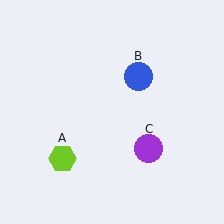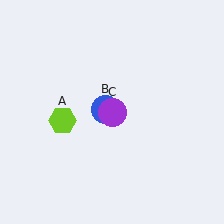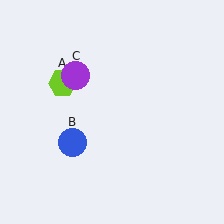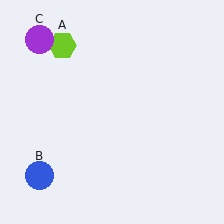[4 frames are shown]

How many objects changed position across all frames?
3 objects changed position: lime hexagon (object A), blue circle (object B), purple circle (object C).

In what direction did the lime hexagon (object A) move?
The lime hexagon (object A) moved up.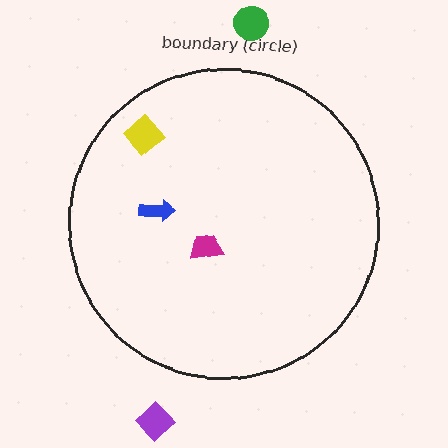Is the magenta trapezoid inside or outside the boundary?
Inside.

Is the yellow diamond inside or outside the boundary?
Inside.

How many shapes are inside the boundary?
3 inside, 2 outside.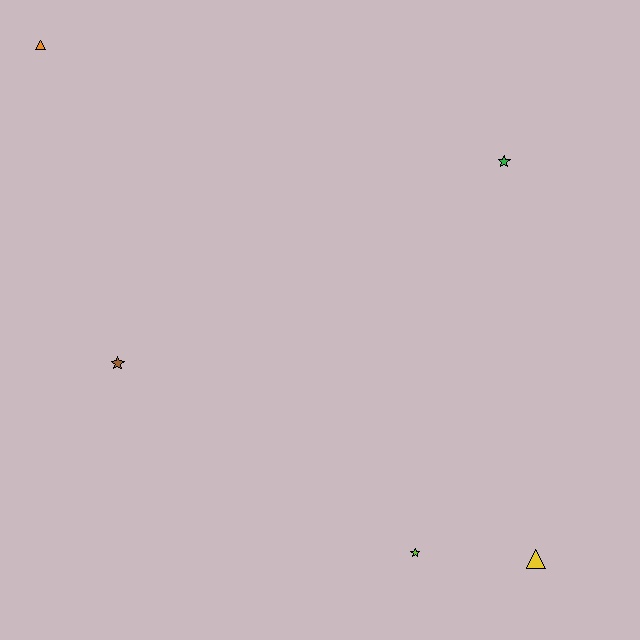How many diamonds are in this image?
There are no diamonds.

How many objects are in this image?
There are 5 objects.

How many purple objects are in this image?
There are no purple objects.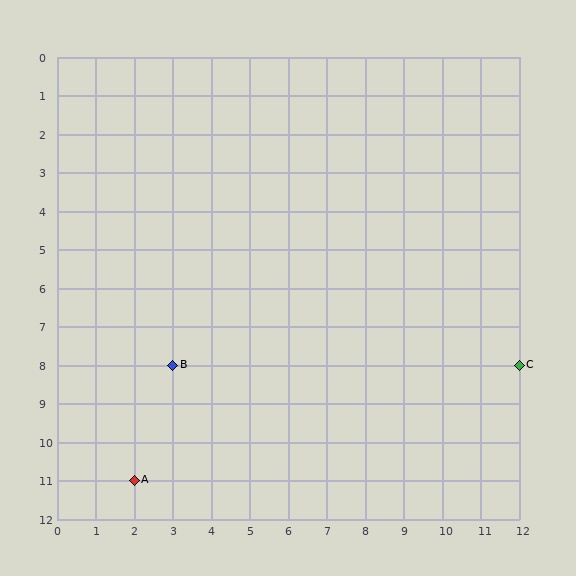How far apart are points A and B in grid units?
Points A and B are 1 column and 3 rows apart (about 3.2 grid units diagonally).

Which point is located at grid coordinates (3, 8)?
Point B is at (3, 8).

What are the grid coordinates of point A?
Point A is at grid coordinates (2, 11).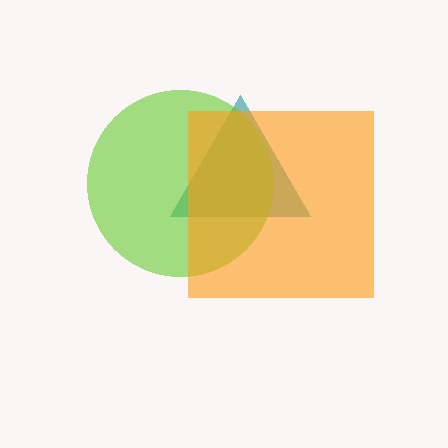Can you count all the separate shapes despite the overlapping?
Yes, there are 3 separate shapes.